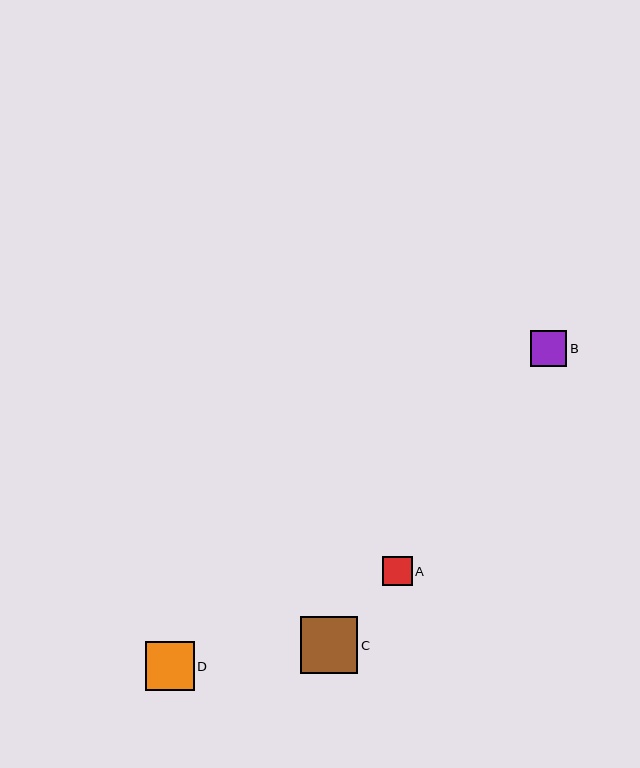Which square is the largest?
Square C is the largest with a size of approximately 57 pixels.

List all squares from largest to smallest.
From largest to smallest: C, D, B, A.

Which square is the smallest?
Square A is the smallest with a size of approximately 29 pixels.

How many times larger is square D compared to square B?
Square D is approximately 1.3 times the size of square B.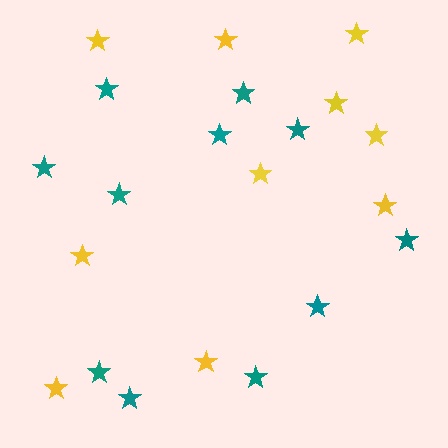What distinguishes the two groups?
There are 2 groups: one group of yellow stars (10) and one group of teal stars (11).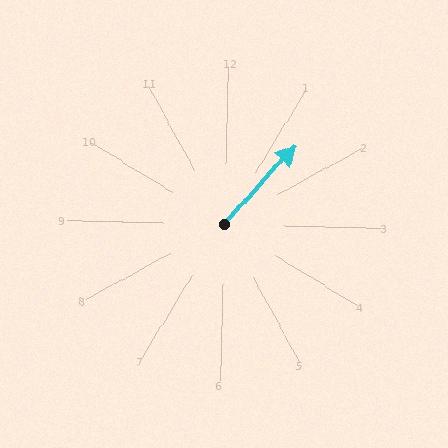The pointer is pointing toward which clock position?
Roughly 1 o'clock.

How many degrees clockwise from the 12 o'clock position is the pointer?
Approximately 41 degrees.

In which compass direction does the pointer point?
Northeast.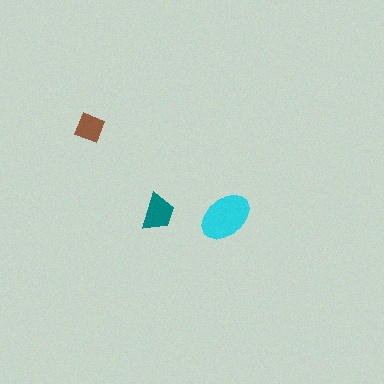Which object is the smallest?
The brown diamond.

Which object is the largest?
The cyan ellipse.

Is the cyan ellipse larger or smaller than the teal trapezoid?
Larger.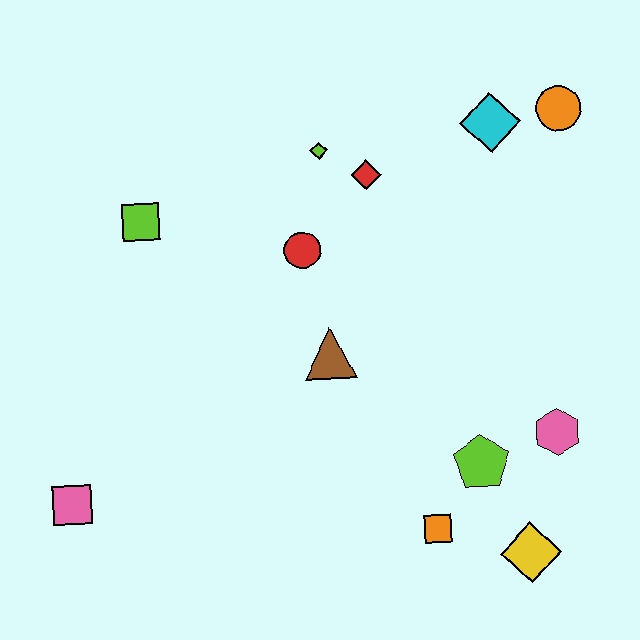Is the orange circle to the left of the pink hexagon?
No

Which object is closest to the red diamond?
The lime diamond is closest to the red diamond.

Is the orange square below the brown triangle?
Yes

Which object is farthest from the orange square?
The orange circle is farthest from the orange square.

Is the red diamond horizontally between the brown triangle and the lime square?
No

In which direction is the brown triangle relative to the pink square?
The brown triangle is to the right of the pink square.